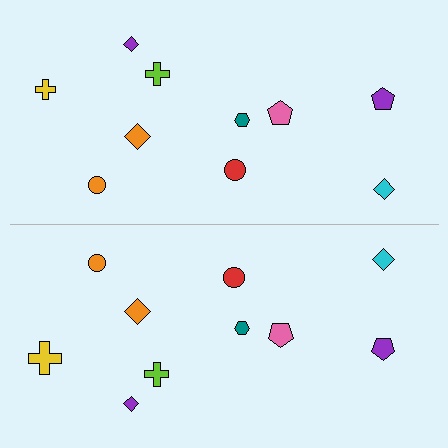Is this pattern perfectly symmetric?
No, the pattern is not perfectly symmetric. The yellow cross on the bottom side has a different size than its mirror counterpart.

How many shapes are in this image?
There are 20 shapes in this image.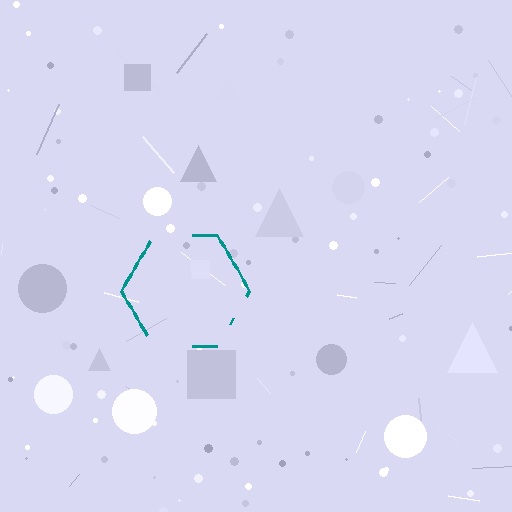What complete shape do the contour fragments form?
The contour fragments form a hexagon.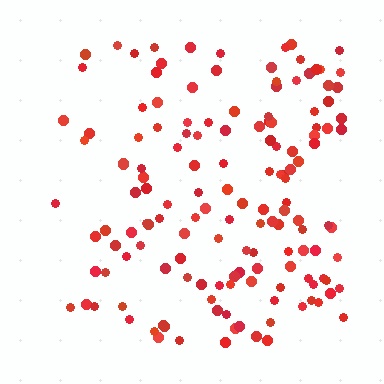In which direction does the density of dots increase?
From left to right, with the right side densest.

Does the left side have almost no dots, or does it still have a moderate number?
Still a moderate number, just noticeably fewer than the right.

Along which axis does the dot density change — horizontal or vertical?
Horizontal.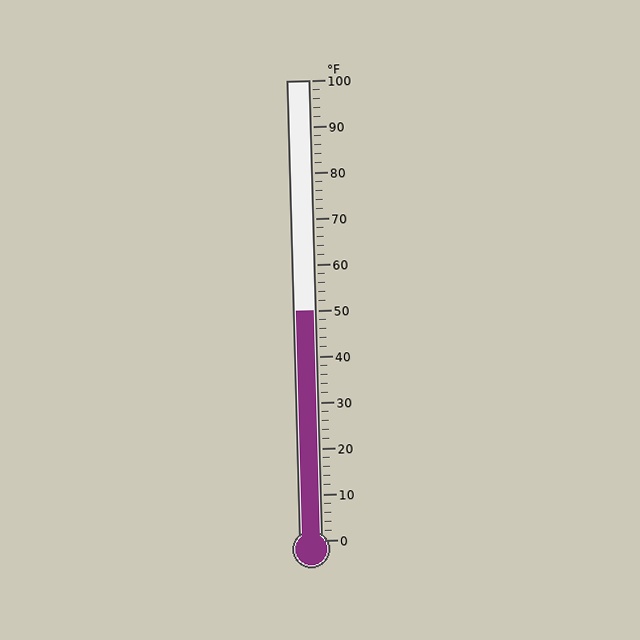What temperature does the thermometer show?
The thermometer shows approximately 50°F.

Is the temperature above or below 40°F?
The temperature is above 40°F.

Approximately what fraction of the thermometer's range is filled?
The thermometer is filled to approximately 50% of its range.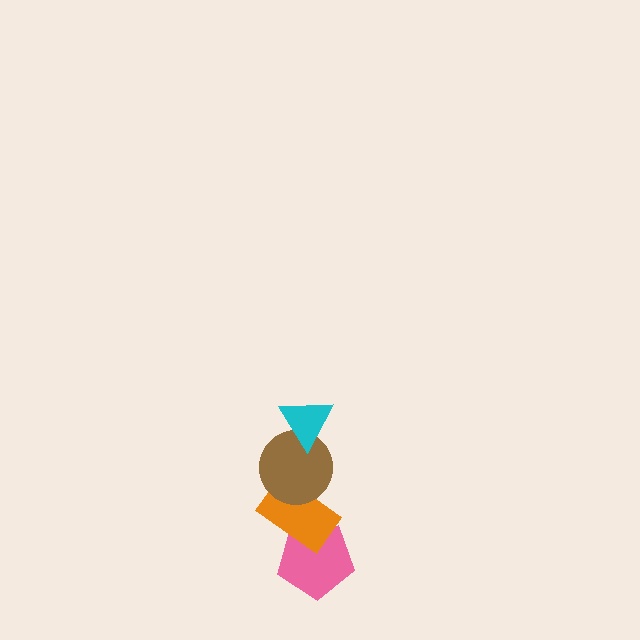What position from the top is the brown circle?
The brown circle is 2nd from the top.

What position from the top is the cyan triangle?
The cyan triangle is 1st from the top.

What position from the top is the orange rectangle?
The orange rectangle is 3rd from the top.